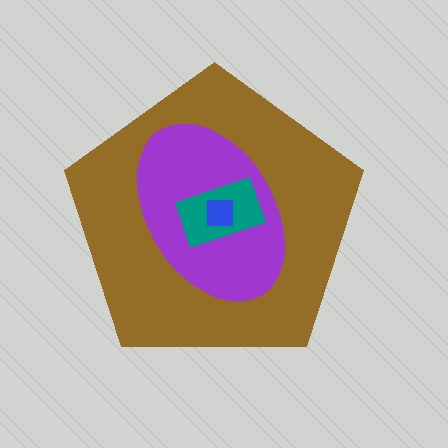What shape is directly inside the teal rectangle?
The blue square.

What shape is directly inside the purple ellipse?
The teal rectangle.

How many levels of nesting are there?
4.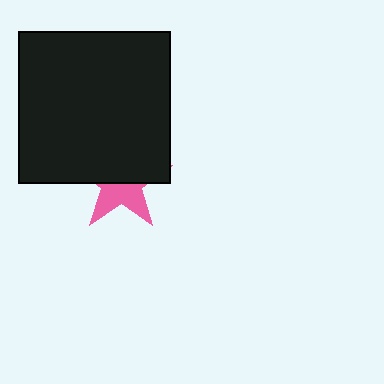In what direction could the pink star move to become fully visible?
The pink star could move down. That would shift it out from behind the black square entirely.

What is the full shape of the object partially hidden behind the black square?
The partially hidden object is a pink star.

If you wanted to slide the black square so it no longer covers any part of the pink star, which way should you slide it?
Slide it up — that is the most direct way to separate the two shapes.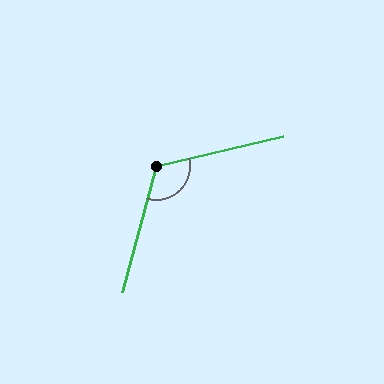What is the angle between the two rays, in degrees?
Approximately 118 degrees.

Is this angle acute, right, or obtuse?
It is obtuse.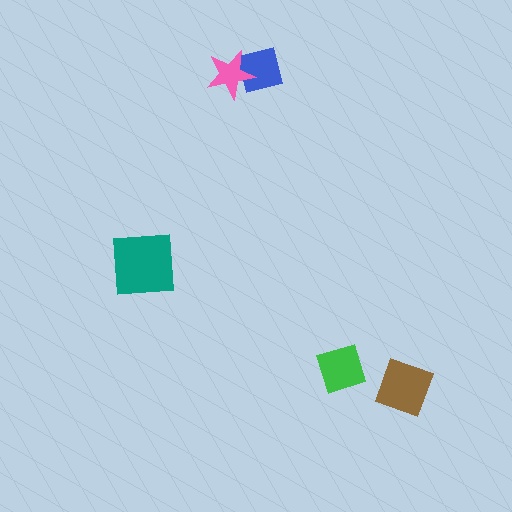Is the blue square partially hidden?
Yes, it is partially covered by another shape.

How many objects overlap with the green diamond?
0 objects overlap with the green diamond.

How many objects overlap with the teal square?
0 objects overlap with the teal square.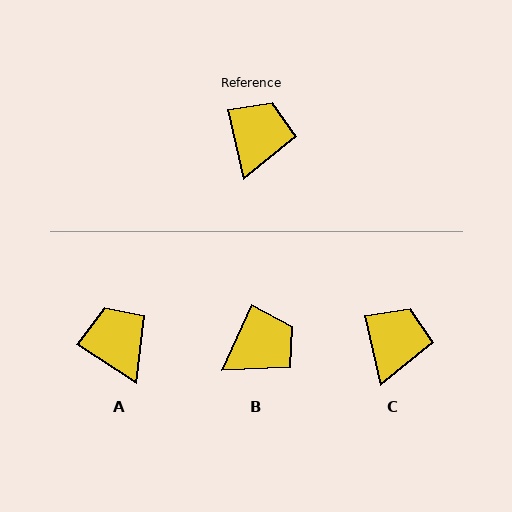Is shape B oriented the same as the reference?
No, it is off by about 37 degrees.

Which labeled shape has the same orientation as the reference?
C.